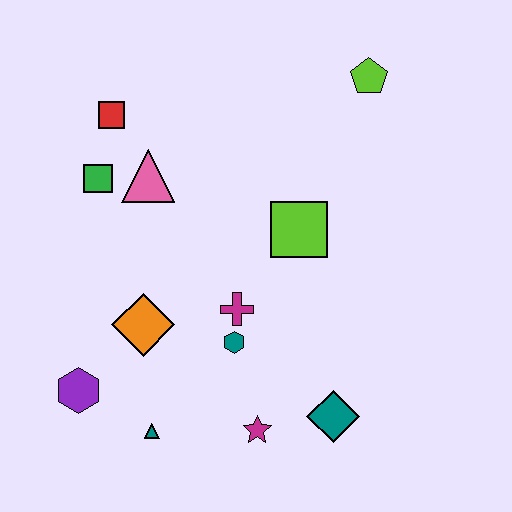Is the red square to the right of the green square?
Yes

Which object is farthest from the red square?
The teal diamond is farthest from the red square.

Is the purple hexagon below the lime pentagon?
Yes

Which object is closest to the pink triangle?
The green square is closest to the pink triangle.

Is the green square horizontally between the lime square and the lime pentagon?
No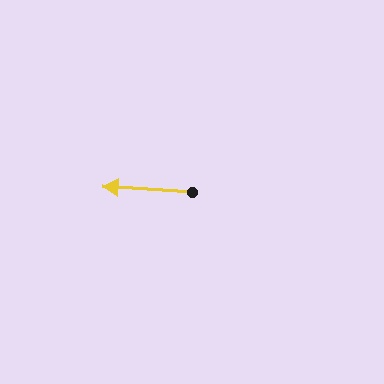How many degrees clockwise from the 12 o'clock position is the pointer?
Approximately 274 degrees.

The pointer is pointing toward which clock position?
Roughly 9 o'clock.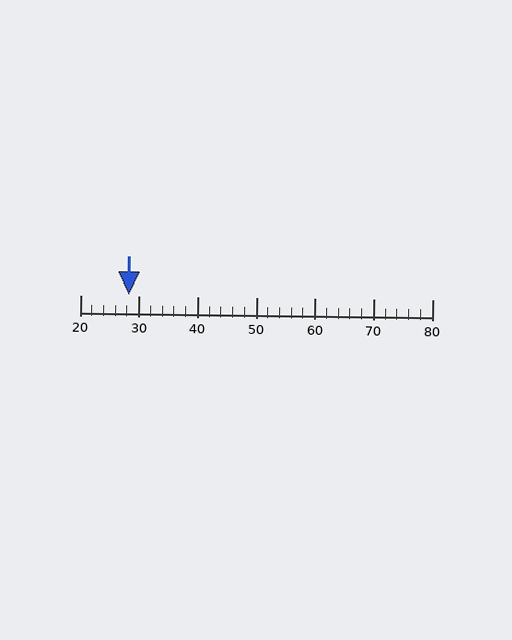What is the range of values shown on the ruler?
The ruler shows values from 20 to 80.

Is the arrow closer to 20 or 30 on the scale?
The arrow is closer to 30.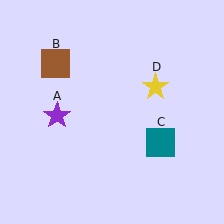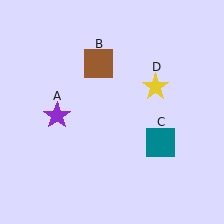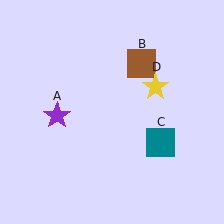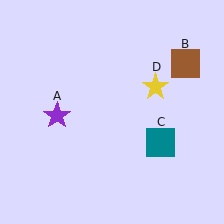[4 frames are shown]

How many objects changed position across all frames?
1 object changed position: brown square (object B).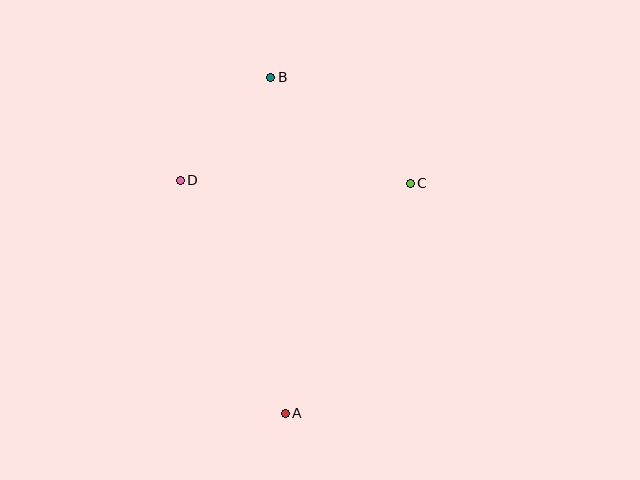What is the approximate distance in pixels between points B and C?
The distance between B and C is approximately 175 pixels.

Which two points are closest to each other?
Points B and D are closest to each other.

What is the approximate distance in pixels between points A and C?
The distance between A and C is approximately 262 pixels.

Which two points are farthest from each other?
Points A and B are farthest from each other.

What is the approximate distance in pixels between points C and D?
The distance between C and D is approximately 230 pixels.